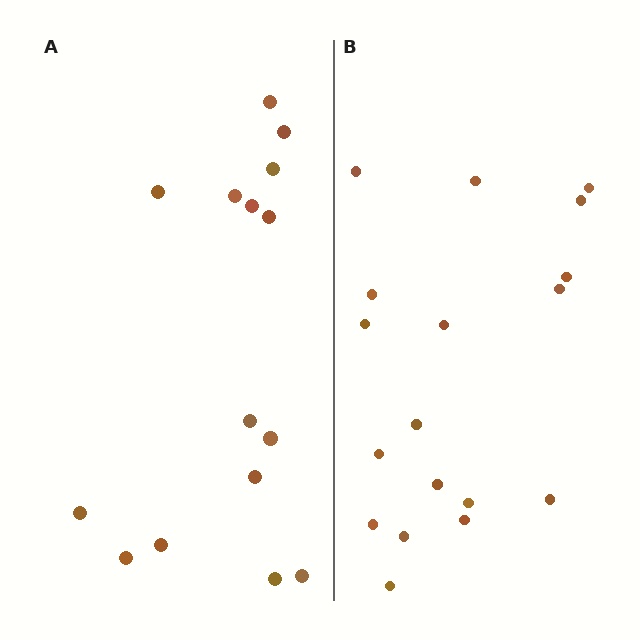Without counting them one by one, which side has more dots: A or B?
Region B (the right region) has more dots.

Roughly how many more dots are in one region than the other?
Region B has just a few more — roughly 2 or 3 more dots than region A.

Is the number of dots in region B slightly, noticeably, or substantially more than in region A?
Region B has only slightly more — the two regions are fairly close. The ratio is roughly 1.2 to 1.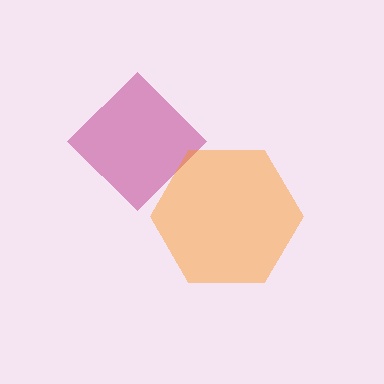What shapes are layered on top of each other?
The layered shapes are: a magenta diamond, an orange hexagon.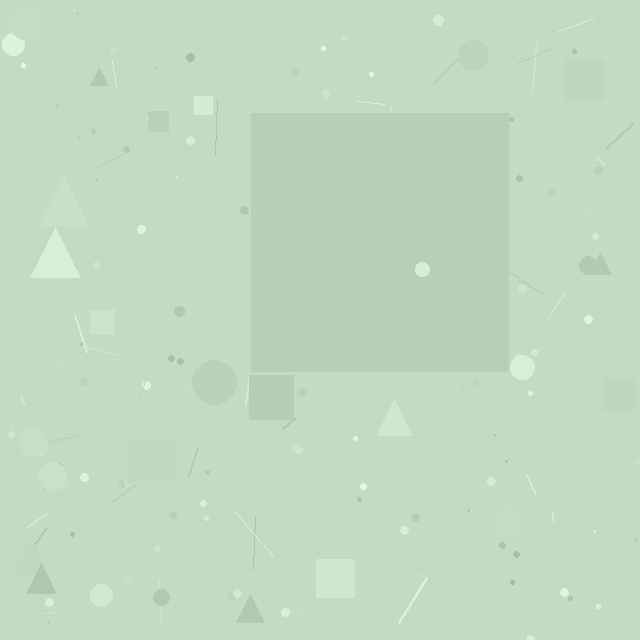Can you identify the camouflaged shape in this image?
The camouflaged shape is a square.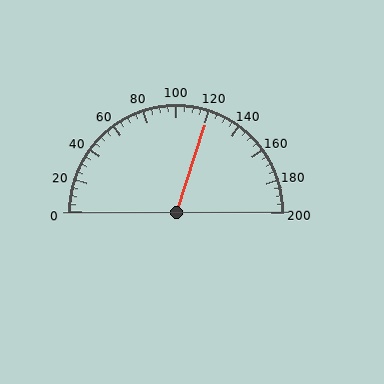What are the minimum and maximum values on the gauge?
The gauge ranges from 0 to 200.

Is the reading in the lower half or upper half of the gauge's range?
The reading is in the upper half of the range (0 to 200).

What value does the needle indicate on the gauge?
The needle indicates approximately 120.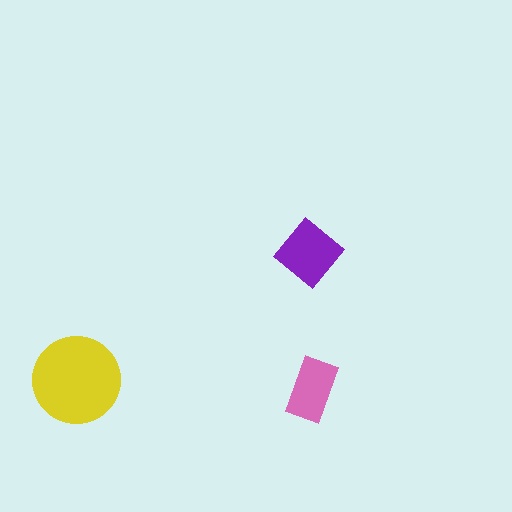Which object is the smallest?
The pink rectangle.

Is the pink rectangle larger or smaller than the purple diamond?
Smaller.